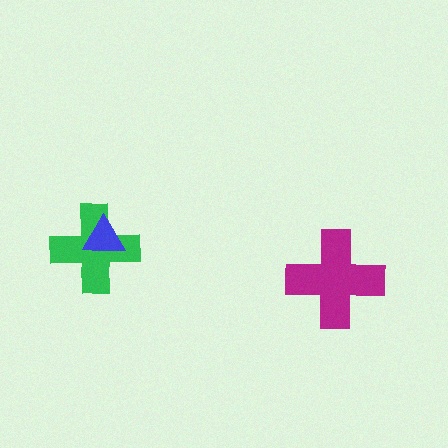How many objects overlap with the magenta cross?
0 objects overlap with the magenta cross.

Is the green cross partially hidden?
Yes, it is partially covered by another shape.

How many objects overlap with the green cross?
1 object overlaps with the green cross.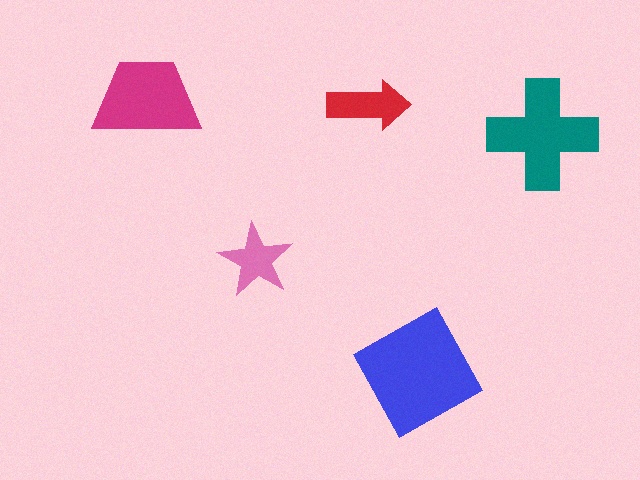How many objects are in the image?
There are 5 objects in the image.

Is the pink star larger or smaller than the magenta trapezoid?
Smaller.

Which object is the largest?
The blue square.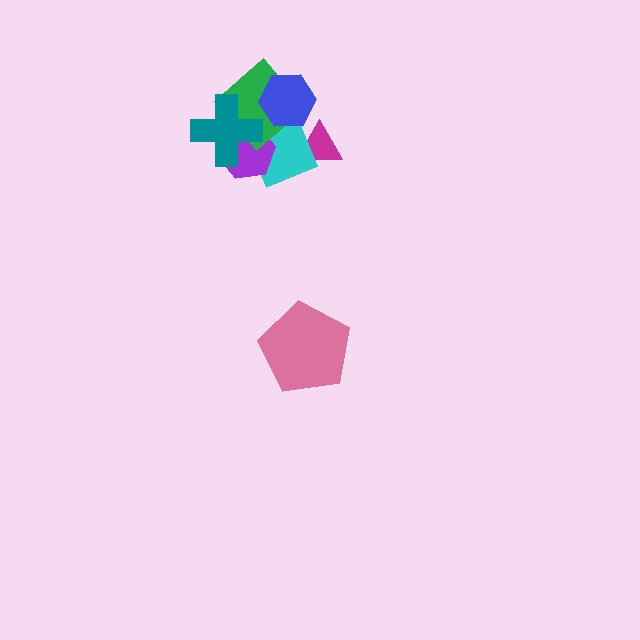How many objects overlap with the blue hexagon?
2 objects overlap with the blue hexagon.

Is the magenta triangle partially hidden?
Yes, it is partially covered by another shape.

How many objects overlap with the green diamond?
4 objects overlap with the green diamond.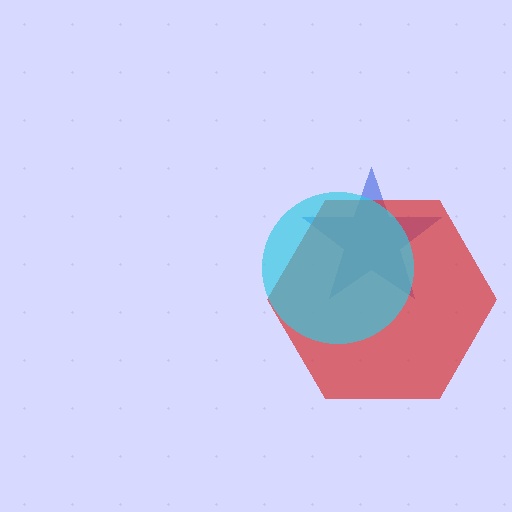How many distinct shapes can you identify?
There are 3 distinct shapes: a blue star, a red hexagon, a cyan circle.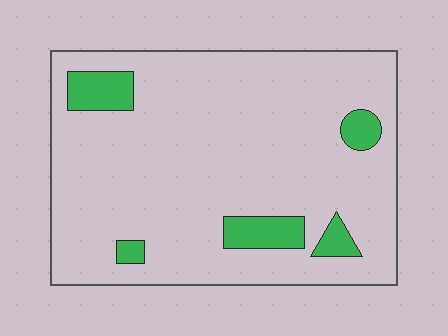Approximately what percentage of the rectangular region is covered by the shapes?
Approximately 10%.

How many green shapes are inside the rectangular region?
5.